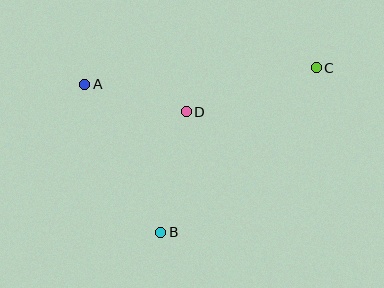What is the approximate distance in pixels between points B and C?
The distance between B and C is approximately 226 pixels.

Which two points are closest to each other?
Points A and D are closest to each other.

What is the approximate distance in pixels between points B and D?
The distance between B and D is approximately 123 pixels.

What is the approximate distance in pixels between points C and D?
The distance between C and D is approximately 137 pixels.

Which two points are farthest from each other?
Points A and C are farthest from each other.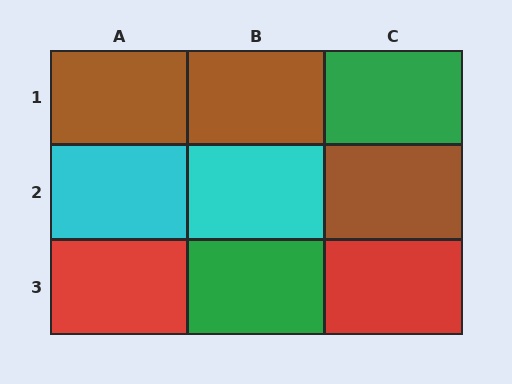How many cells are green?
2 cells are green.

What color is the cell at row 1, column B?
Brown.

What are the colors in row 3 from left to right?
Red, green, red.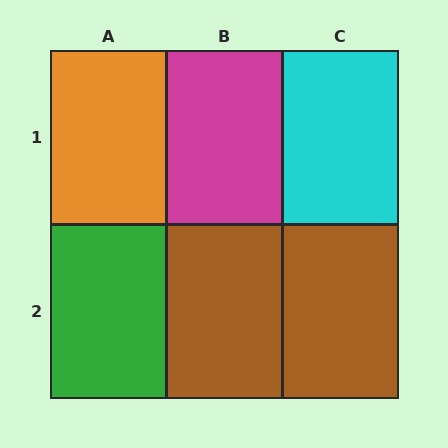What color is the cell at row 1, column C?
Cyan.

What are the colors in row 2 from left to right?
Green, brown, brown.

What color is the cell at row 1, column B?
Magenta.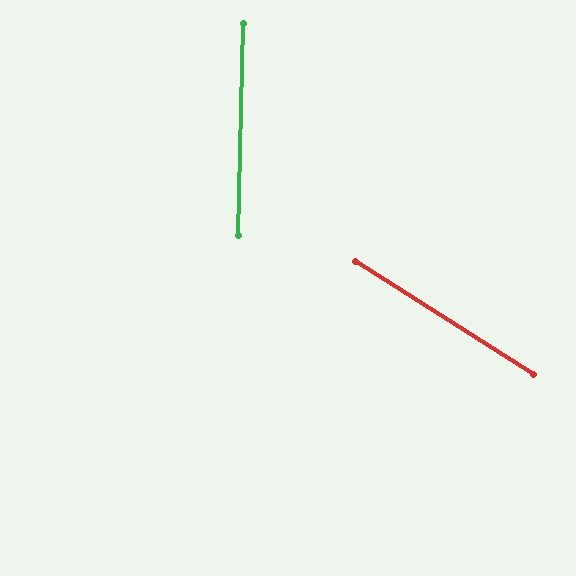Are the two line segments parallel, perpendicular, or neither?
Neither parallel nor perpendicular — they differ by about 59°.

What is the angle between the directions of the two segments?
Approximately 59 degrees.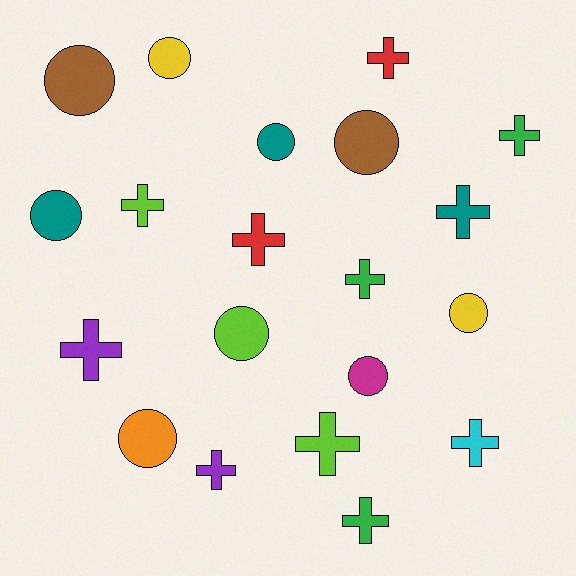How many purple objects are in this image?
There are 2 purple objects.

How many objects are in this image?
There are 20 objects.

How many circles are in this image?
There are 9 circles.